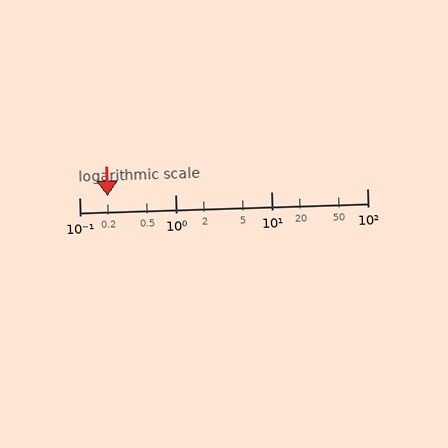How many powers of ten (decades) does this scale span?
The scale spans 3 decades, from 0.1 to 100.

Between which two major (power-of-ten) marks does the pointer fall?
The pointer is between 0.1 and 1.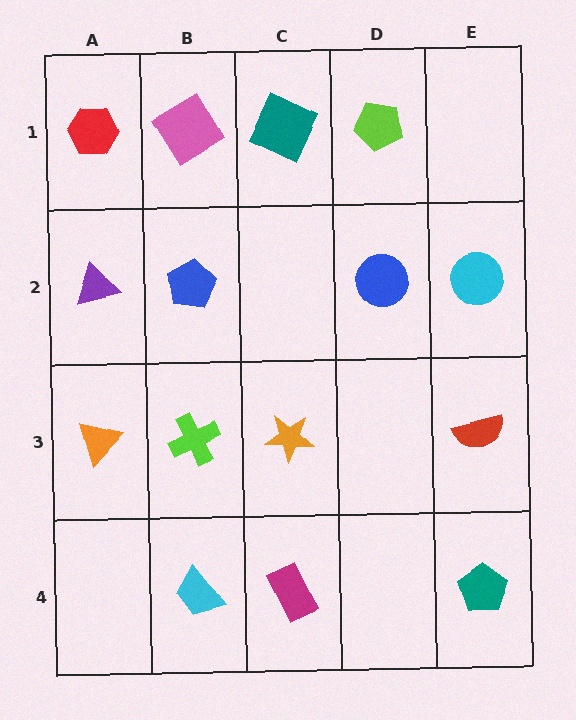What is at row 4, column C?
A magenta rectangle.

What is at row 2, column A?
A purple triangle.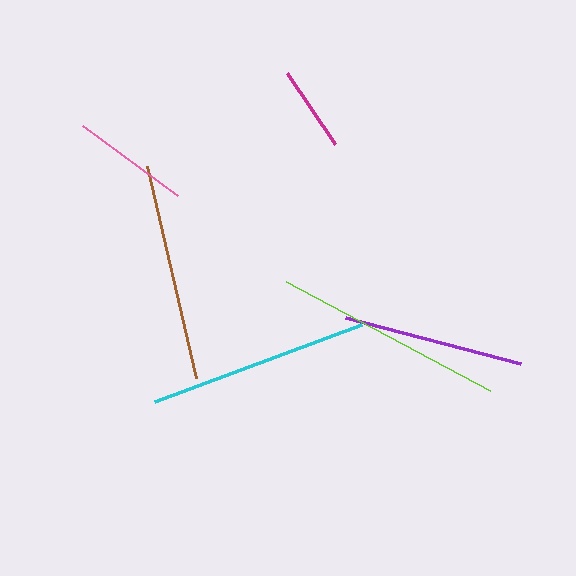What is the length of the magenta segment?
The magenta segment is approximately 86 pixels long.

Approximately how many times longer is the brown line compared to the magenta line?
The brown line is approximately 2.5 times the length of the magenta line.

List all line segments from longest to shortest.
From longest to shortest: lime, cyan, brown, purple, pink, magenta.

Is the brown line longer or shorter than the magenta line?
The brown line is longer than the magenta line.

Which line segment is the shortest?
The magenta line is the shortest at approximately 86 pixels.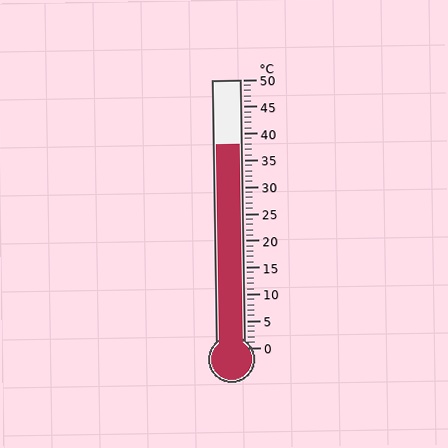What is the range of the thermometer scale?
The thermometer scale ranges from 0°C to 50°C.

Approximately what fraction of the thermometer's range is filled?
The thermometer is filled to approximately 75% of its range.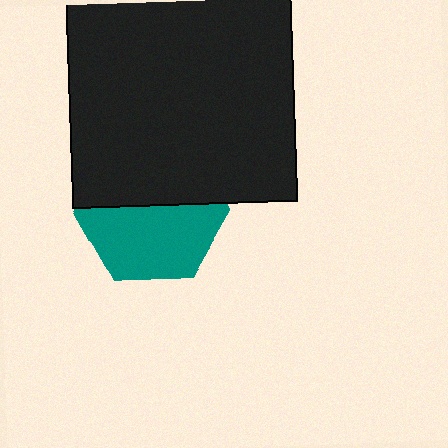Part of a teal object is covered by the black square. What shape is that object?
It is a hexagon.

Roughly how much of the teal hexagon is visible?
About half of it is visible (roughly 55%).